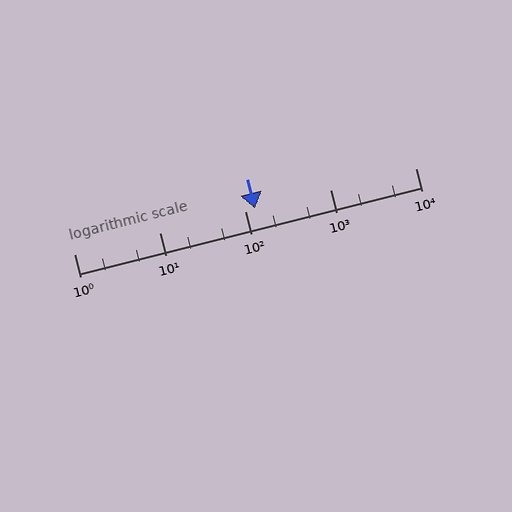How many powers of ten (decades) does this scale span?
The scale spans 4 decades, from 1 to 10000.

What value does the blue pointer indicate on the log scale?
The pointer indicates approximately 130.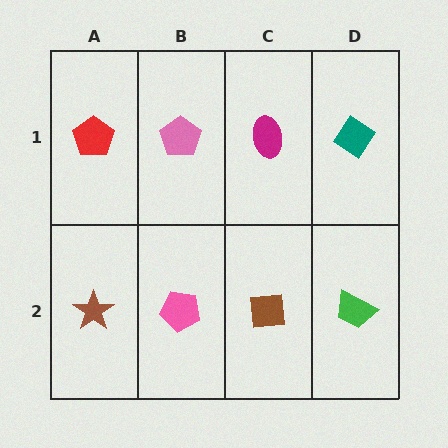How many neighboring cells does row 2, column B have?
3.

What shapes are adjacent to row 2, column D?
A teal diamond (row 1, column D), a brown square (row 2, column C).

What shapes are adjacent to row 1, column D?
A green trapezoid (row 2, column D), a magenta ellipse (row 1, column C).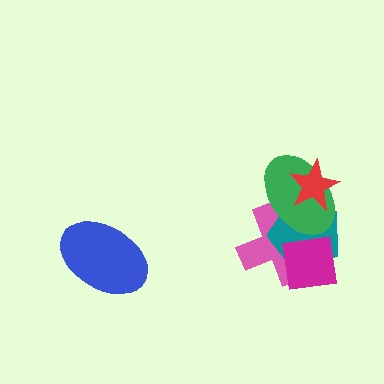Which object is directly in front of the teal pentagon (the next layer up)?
The green ellipse is directly in front of the teal pentagon.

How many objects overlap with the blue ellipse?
0 objects overlap with the blue ellipse.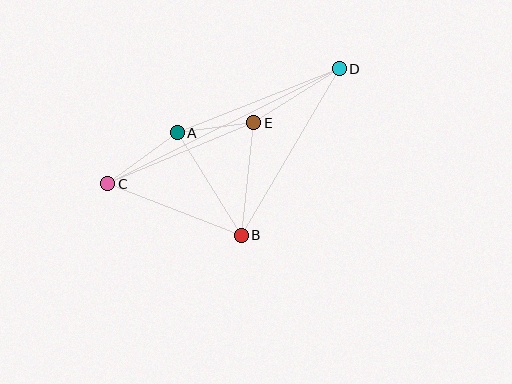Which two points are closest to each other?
Points A and E are closest to each other.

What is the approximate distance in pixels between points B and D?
The distance between B and D is approximately 193 pixels.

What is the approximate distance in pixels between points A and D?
The distance between A and D is approximately 174 pixels.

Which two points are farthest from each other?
Points C and D are farthest from each other.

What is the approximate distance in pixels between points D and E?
The distance between D and E is approximately 101 pixels.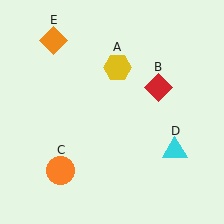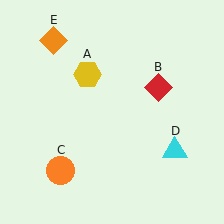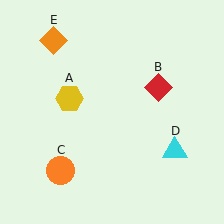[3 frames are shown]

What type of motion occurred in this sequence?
The yellow hexagon (object A) rotated counterclockwise around the center of the scene.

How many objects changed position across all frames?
1 object changed position: yellow hexagon (object A).